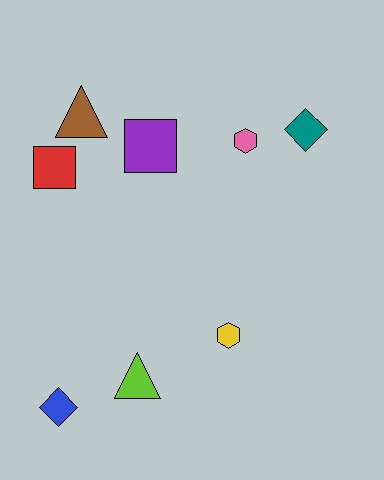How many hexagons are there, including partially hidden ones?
There are 2 hexagons.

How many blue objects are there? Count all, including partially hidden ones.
There is 1 blue object.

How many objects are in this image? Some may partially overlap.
There are 8 objects.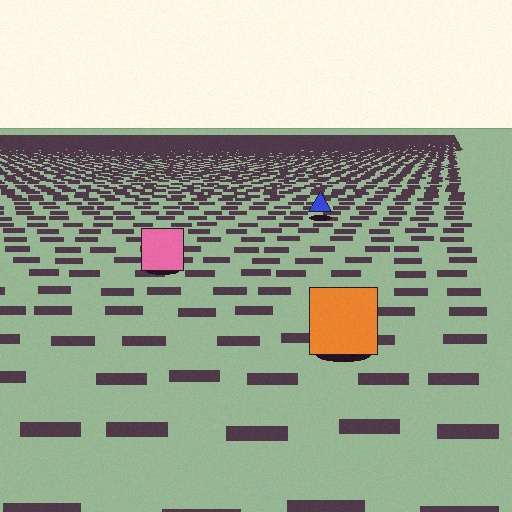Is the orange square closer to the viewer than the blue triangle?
Yes. The orange square is closer — you can tell from the texture gradient: the ground texture is coarser near it.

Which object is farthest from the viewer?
The blue triangle is farthest from the viewer. It appears smaller and the ground texture around it is denser.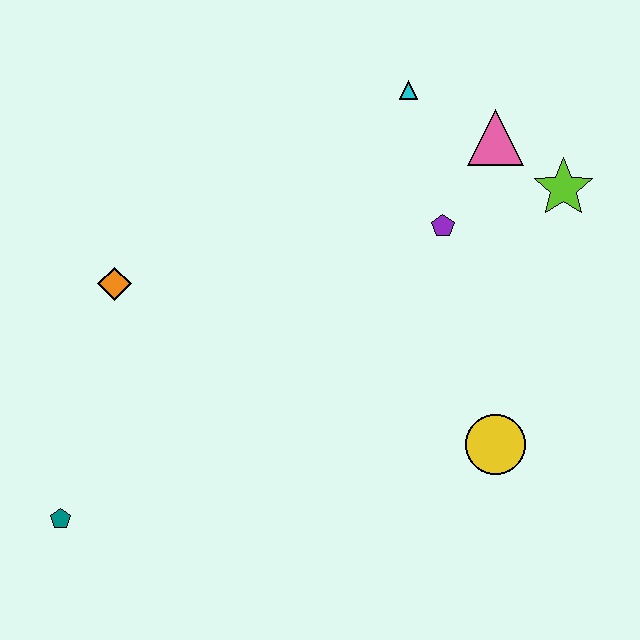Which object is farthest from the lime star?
The teal pentagon is farthest from the lime star.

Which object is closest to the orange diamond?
The teal pentagon is closest to the orange diamond.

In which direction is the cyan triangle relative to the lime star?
The cyan triangle is to the left of the lime star.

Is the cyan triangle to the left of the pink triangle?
Yes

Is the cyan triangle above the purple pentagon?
Yes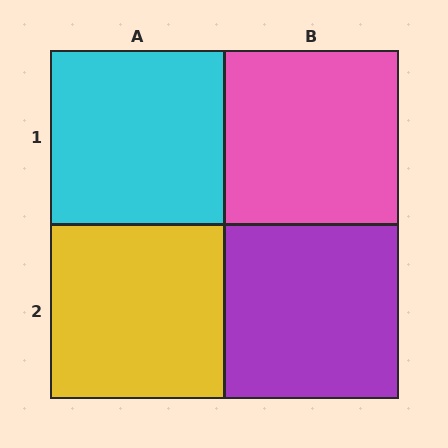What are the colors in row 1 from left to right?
Cyan, pink.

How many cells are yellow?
1 cell is yellow.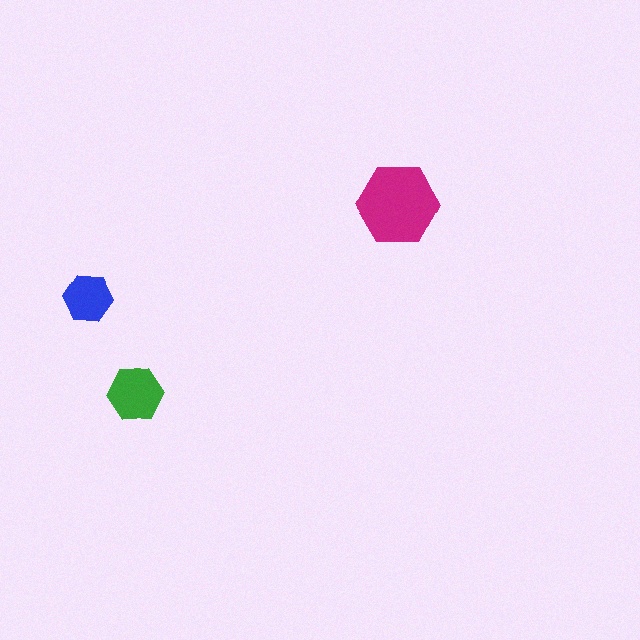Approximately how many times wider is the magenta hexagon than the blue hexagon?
About 1.5 times wider.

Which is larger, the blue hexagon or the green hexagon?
The green one.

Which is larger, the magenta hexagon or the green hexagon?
The magenta one.